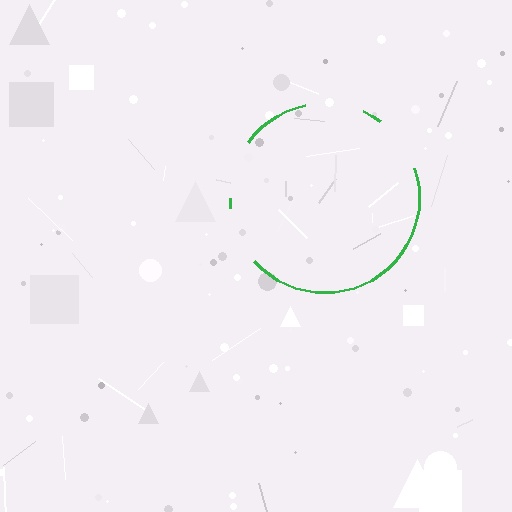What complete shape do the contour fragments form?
The contour fragments form a circle.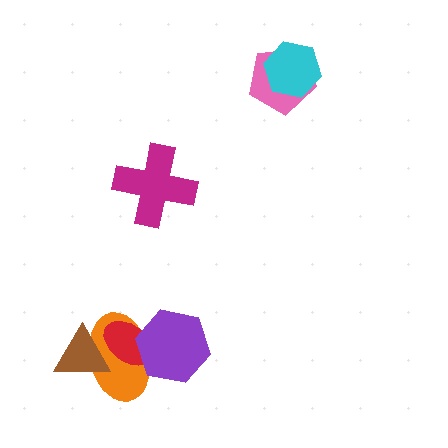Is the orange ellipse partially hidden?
Yes, it is partially covered by another shape.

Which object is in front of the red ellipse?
The purple hexagon is in front of the red ellipse.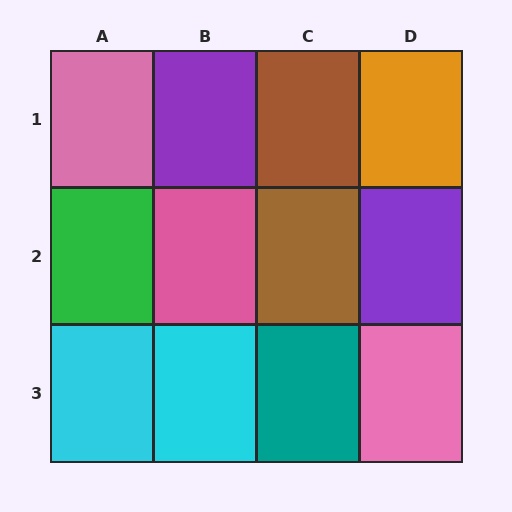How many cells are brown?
2 cells are brown.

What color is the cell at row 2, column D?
Purple.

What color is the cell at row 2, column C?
Brown.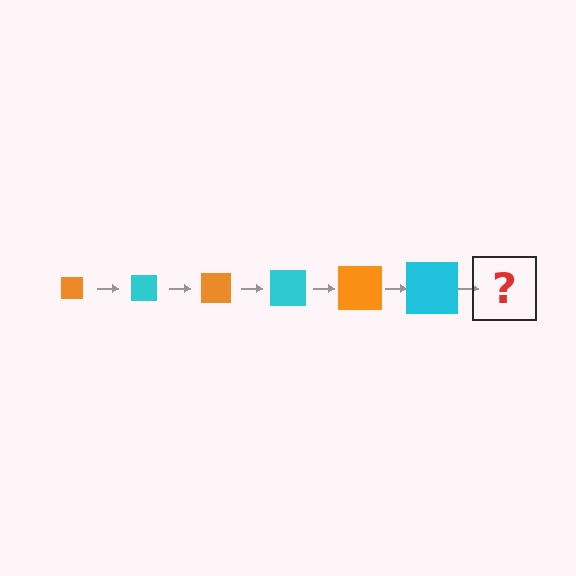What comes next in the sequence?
The next element should be an orange square, larger than the previous one.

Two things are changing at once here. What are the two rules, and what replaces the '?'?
The two rules are that the square grows larger each step and the color cycles through orange and cyan. The '?' should be an orange square, larger than the previous one.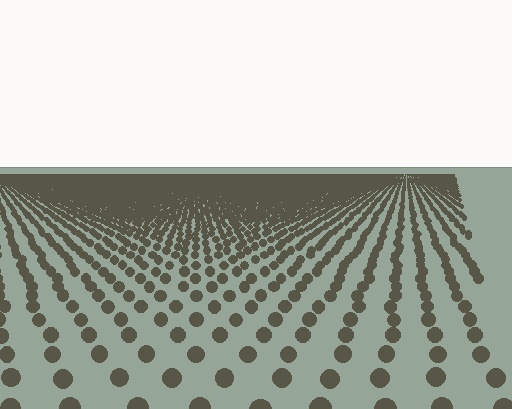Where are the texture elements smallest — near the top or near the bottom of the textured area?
Near the top.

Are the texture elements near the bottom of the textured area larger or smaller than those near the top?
Larger. Near the bottom, elements are closer to the viewer and appear at a bigger on-screen size.